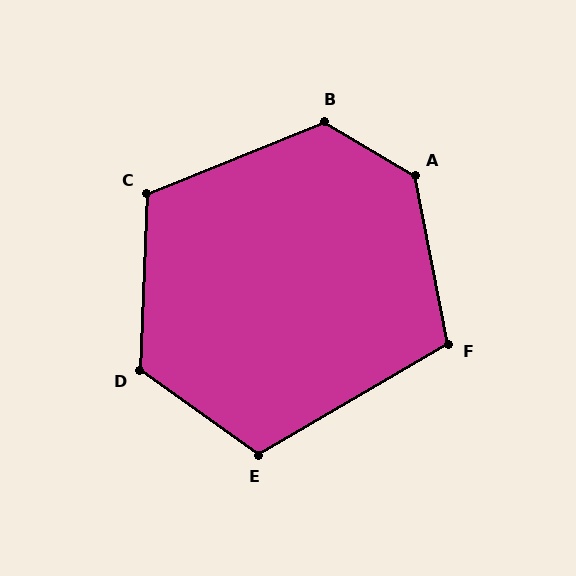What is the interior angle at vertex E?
Approximately 114 degrees (obtuse).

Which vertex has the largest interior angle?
A, at approximately 132 degrees.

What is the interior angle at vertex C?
Approximately 114 degrees (obtuse).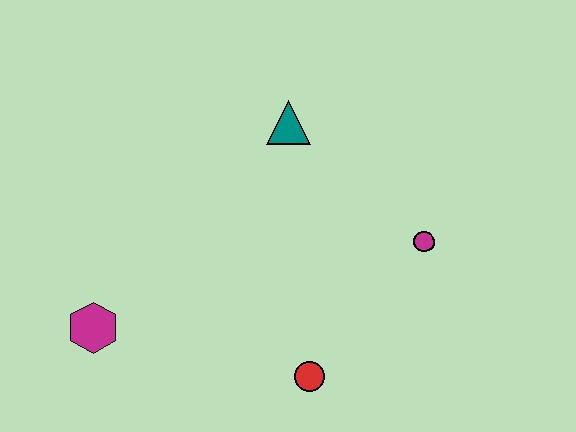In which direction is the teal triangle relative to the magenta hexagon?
The teal triangle is above the magenta hexagon.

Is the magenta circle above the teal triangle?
No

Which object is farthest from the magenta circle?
The magenta hexagon is farthest from the magenta circle.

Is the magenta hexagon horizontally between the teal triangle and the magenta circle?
No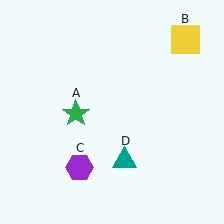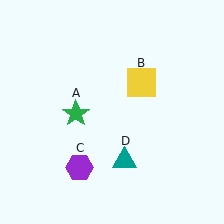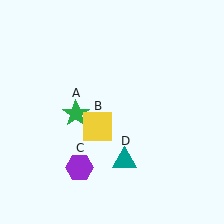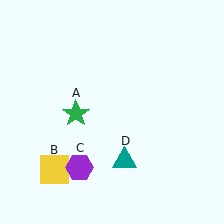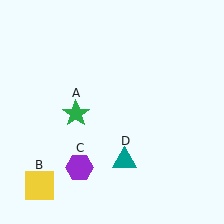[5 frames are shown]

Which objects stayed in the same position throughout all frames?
Green star (object A) and purple hexagon (object C) and teal triangle (object D) remained stationary.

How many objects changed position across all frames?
1 object changed position: yellow square (object B).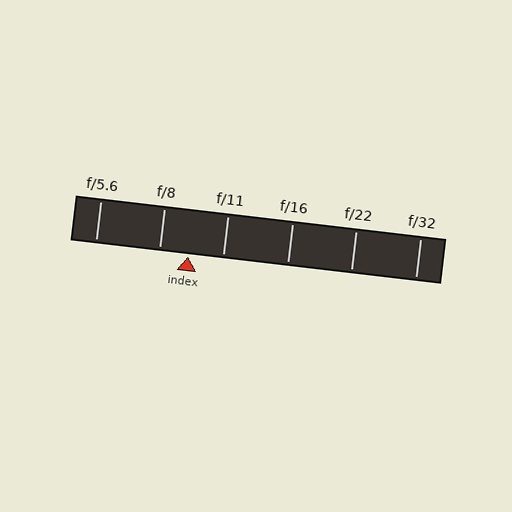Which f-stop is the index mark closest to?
The index mark is closest to f/8.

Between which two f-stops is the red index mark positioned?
The index mark is between f/8 and f/11.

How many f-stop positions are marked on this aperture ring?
There are 6 f-stop positions marked.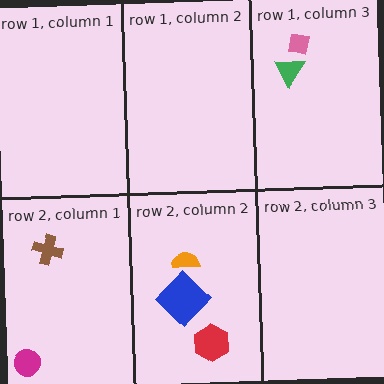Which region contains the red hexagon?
The row 2, column 2 region.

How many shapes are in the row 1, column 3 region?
2.